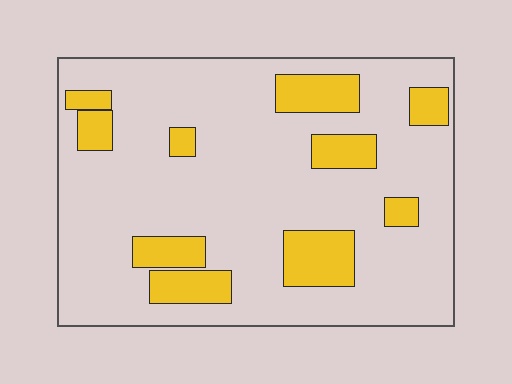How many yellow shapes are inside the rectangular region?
10.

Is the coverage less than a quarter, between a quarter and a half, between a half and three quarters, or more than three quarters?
Less than a quarter.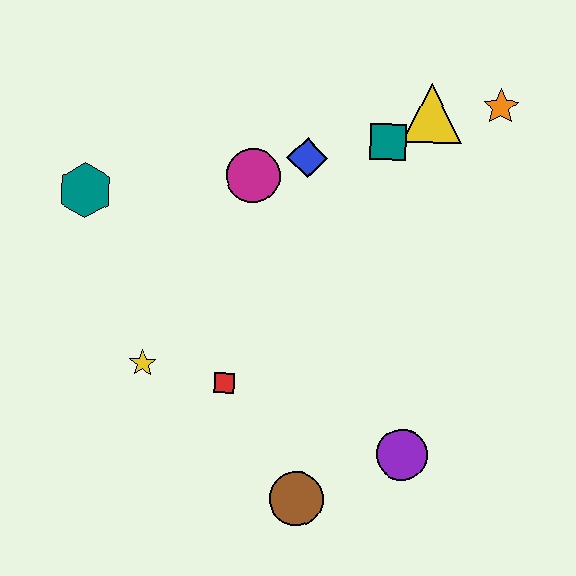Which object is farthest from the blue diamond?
The brown circle is farthest from the blue diamond.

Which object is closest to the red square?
The yellow star is closest to the red square.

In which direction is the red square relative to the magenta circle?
The red square is below the magenta circle.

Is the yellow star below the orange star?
Yes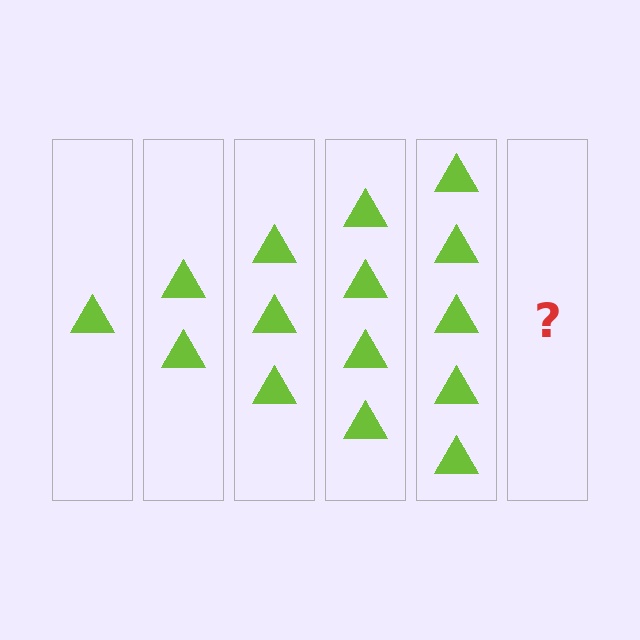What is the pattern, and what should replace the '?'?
The pattern is that each step adds one more triangle. The '?' should be 6 triangles.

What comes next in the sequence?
The next element should be 6 triangles.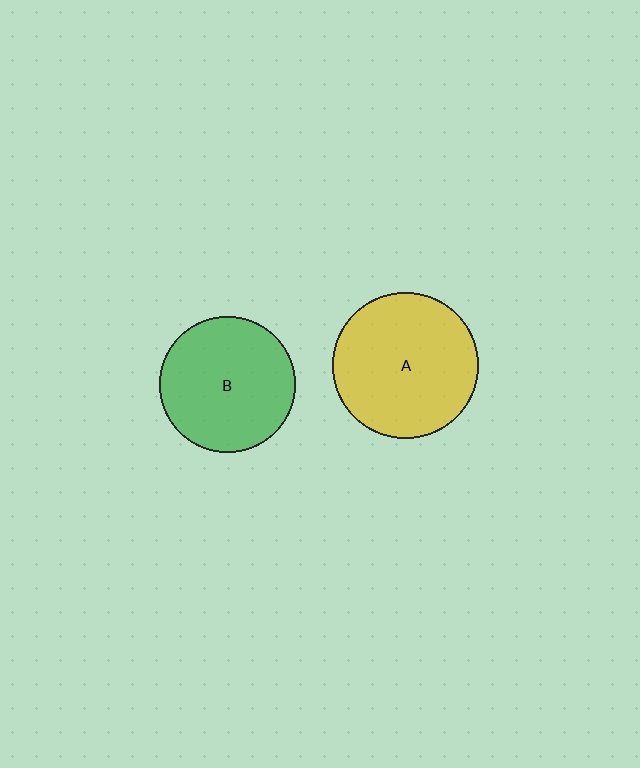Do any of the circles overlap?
No, none of the circles overlap.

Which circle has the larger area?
Circle A (yellow).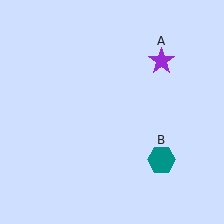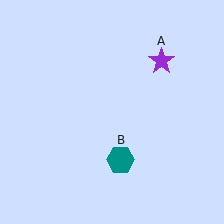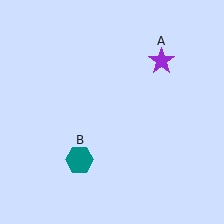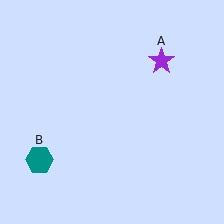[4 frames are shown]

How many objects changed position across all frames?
1 object changed position: teal hexagon (object B).